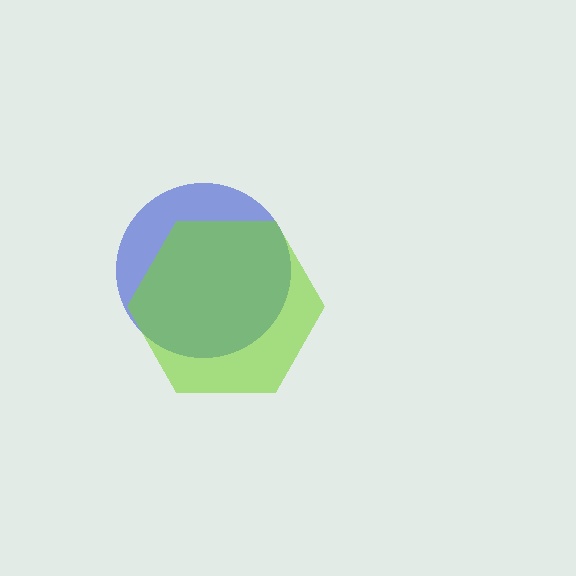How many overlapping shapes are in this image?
There are 2 overlapping shapes in the image.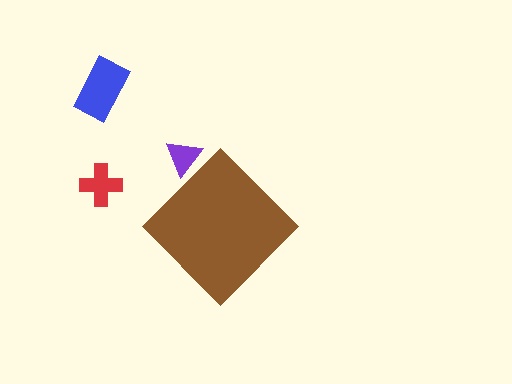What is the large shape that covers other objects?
A brown diamond.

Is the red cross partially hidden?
No, the red cross is fully visible.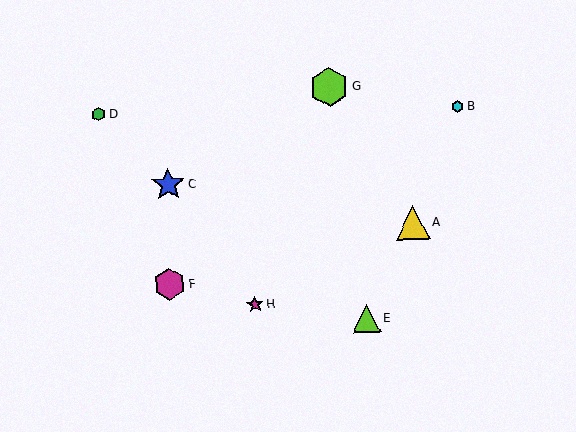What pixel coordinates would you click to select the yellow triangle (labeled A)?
Click at (413, 223) to select the yellow triangle A.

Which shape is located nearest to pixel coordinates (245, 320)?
The magenta star (labeled H) at (255, 305) is nearest to that location.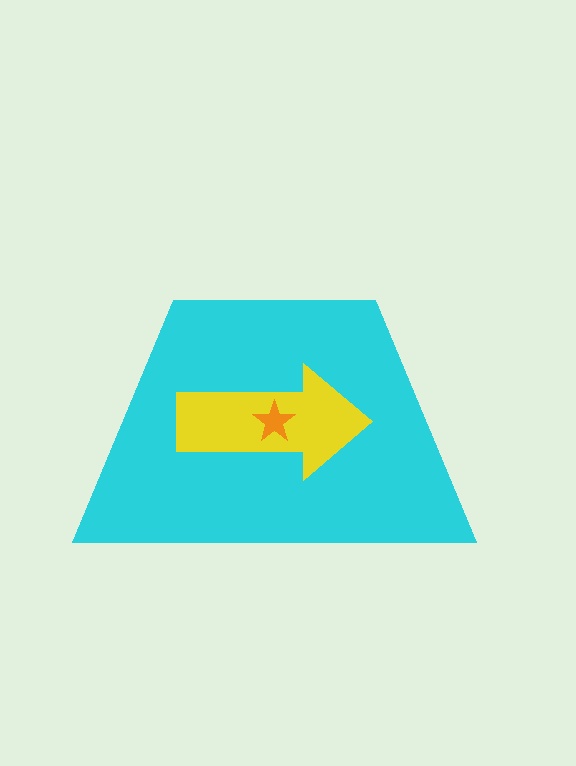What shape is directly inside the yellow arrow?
The orange star.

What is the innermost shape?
The orange star.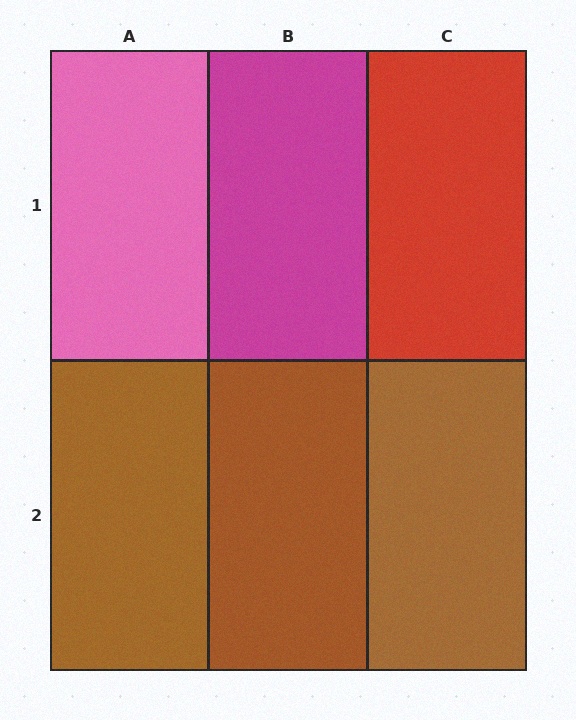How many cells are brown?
3 cells are brown.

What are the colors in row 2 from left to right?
Brown, brown, brown.